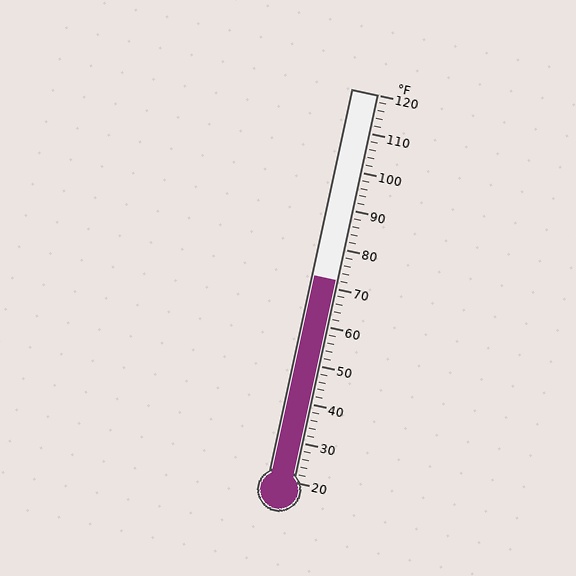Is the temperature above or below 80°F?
The temperature is below 80°F.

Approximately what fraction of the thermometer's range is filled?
The thermometer is filled to approximately 50% of its range.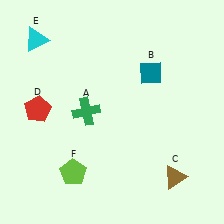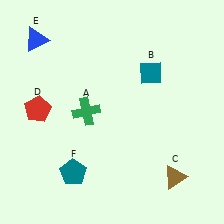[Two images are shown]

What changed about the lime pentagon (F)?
In Image 1, F is lime. In Image 2, it changed to teal.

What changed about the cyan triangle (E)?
In Image 1, E is cyan. In Image 2, it changed to blue.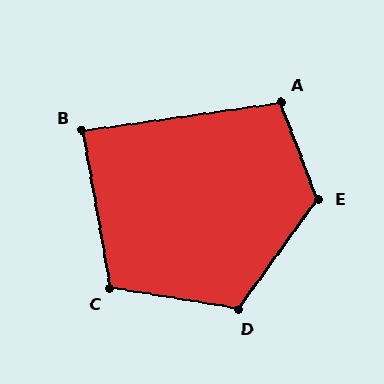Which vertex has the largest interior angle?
E, at approximately 123 degrees.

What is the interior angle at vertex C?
Approximately 110 degrees (obtuse).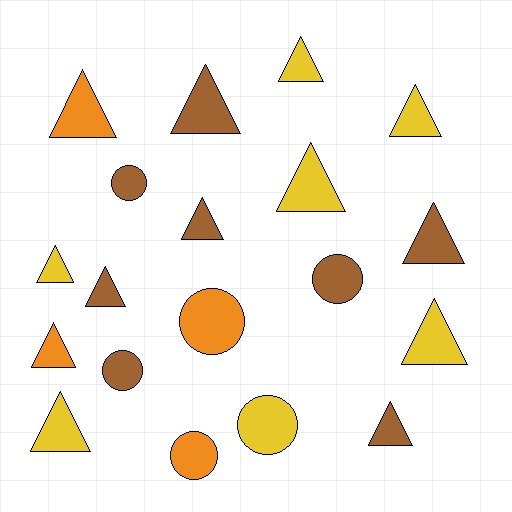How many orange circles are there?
There are 2 orange circles.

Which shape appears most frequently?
Triangle, with 13 objects.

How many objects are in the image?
There are 19 objects.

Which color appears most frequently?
Brown, with 8 objects.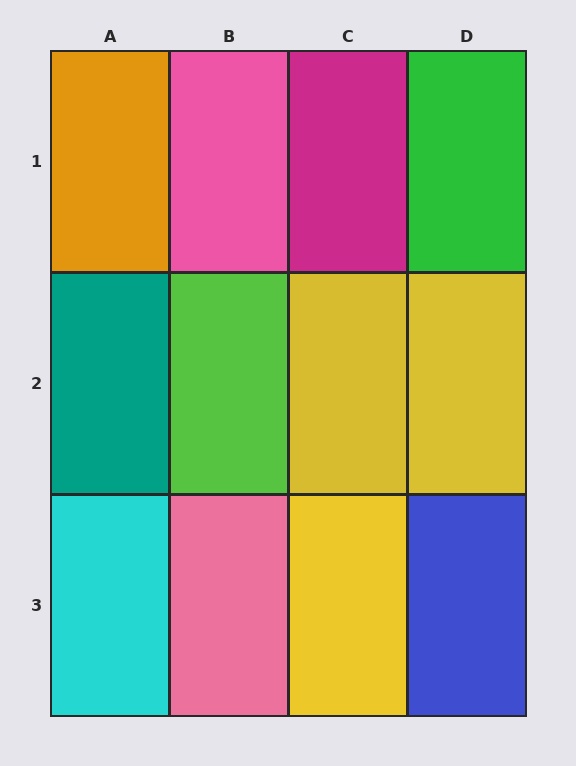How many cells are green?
1 cell is green.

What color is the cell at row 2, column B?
Lime.